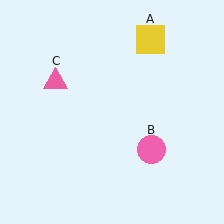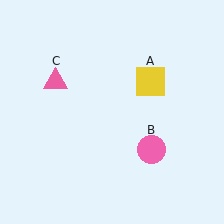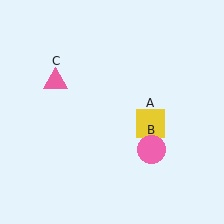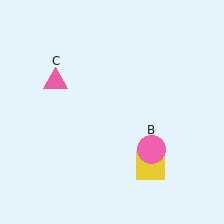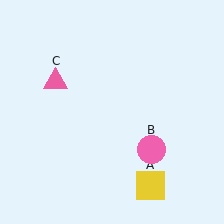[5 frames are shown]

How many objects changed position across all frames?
1 object changed position: yellow square (object A).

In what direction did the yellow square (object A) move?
The yellow square (object A) moved down.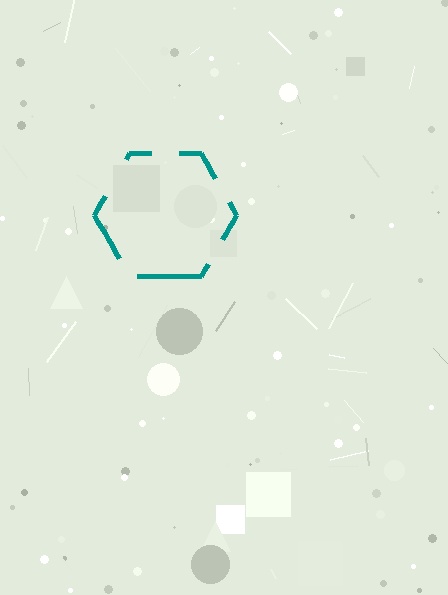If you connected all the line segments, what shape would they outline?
They would outline a hexagon.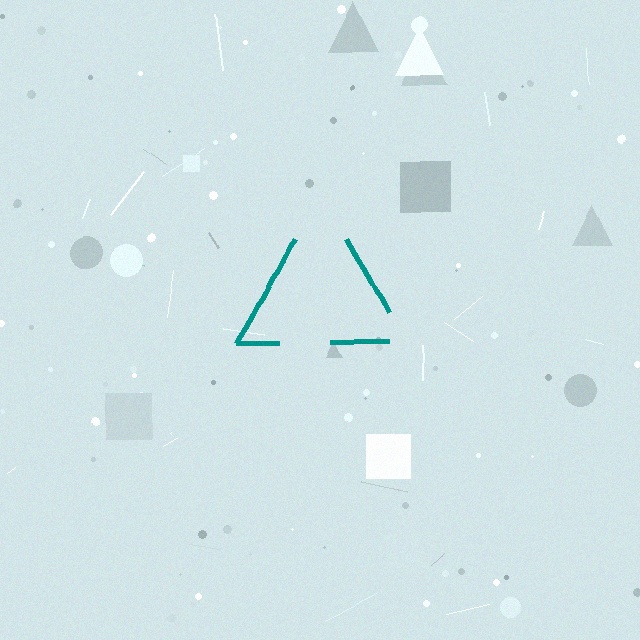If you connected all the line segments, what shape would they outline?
They would outline a triangle.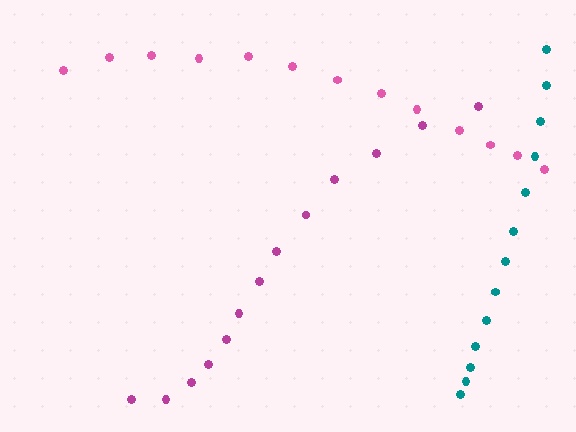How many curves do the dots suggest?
There are 3 distinct paths.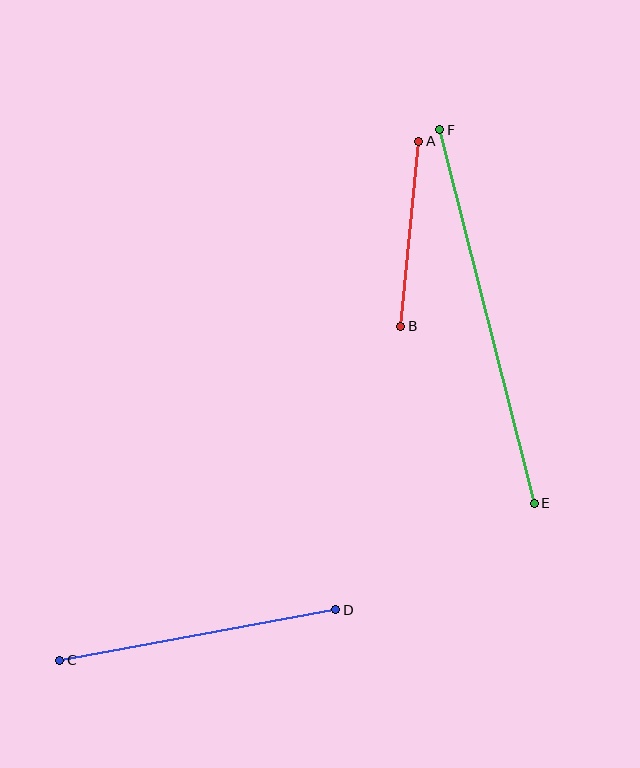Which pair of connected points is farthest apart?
Points E and F are farthest apart.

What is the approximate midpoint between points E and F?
The midpoint is at approximately (487, 317) pixels.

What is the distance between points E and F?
The distance is approximately 385 pixels.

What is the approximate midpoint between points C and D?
The midpoint is at approximately (198, 635) pixels.